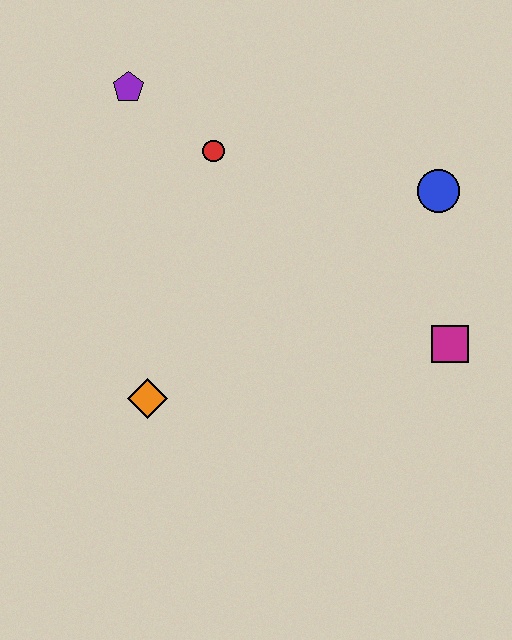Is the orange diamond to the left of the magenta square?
Yes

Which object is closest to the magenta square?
The blue circle is closest to the magenta square.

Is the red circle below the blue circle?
No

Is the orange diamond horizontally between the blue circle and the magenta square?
No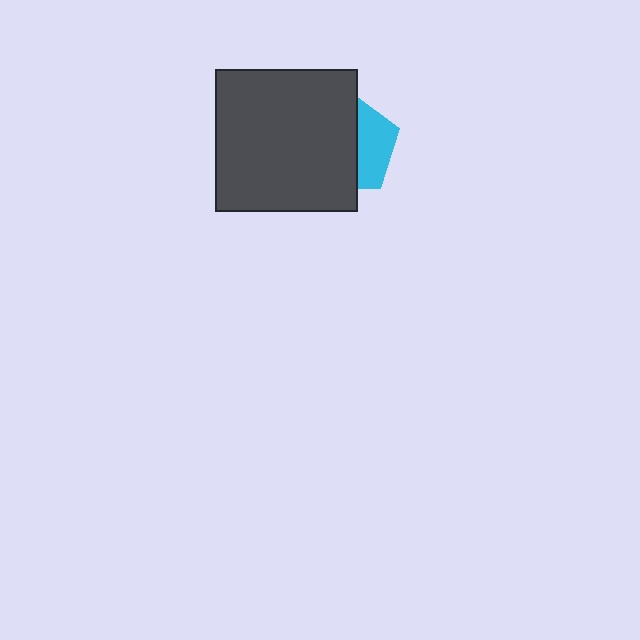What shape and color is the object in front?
The object in front is a dark gray square.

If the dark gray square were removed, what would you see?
You would see the complete cyan pentagon.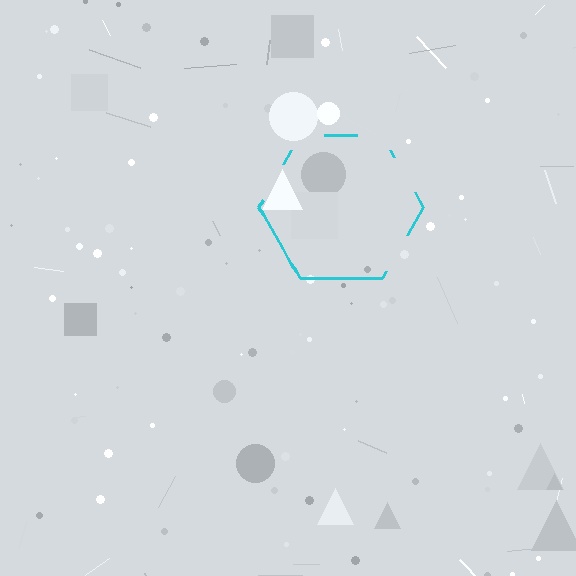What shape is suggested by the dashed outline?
The dashed outline suggests a hexagon.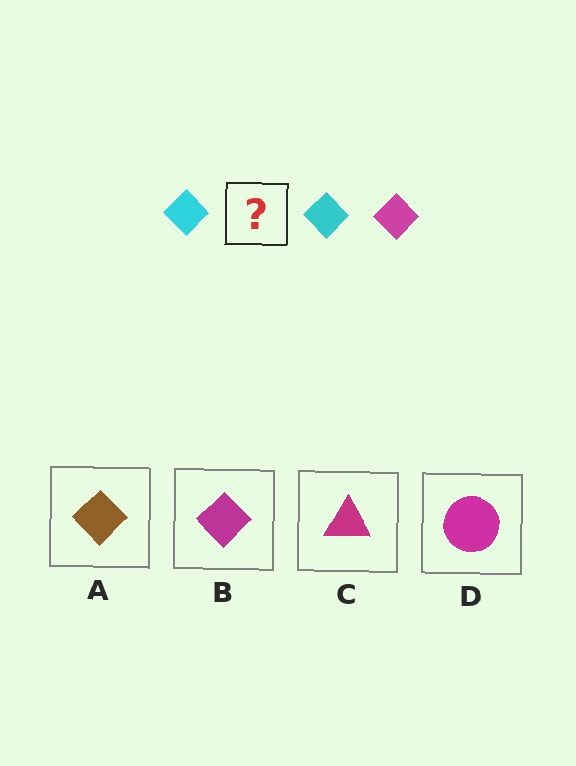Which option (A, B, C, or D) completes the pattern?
B.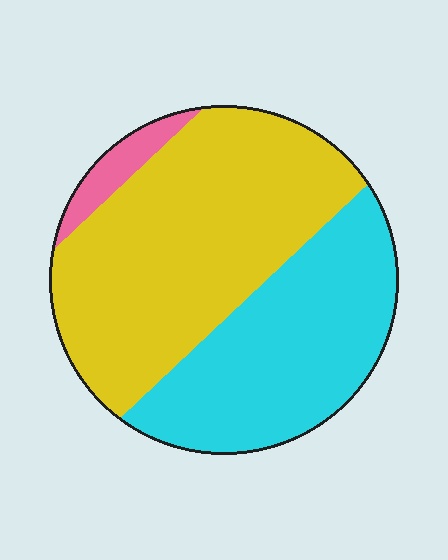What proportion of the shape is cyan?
Cyan covers 39% of the shape.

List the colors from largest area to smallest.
From largest to smallest: yellow, cyan, pink.